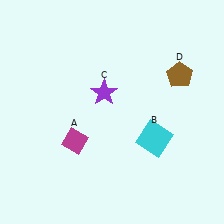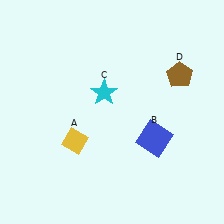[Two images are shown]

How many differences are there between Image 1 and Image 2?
There are 3 differences between the two images.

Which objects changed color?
A changed from magenta to yellow. B changed from cyan to blue. C changed from purple to cyan.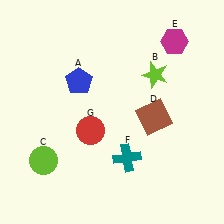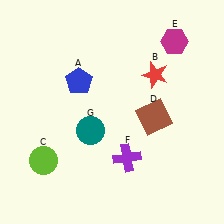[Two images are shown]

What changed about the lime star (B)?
In Image 1, B is lime. In Image 2, it changed to red.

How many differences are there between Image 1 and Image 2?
There are 3 differences between the two images.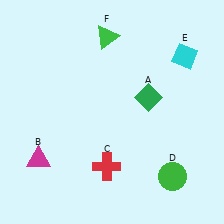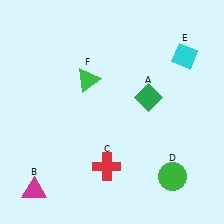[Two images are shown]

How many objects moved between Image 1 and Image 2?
2 objects moved between the two images.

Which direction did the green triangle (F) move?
The green triangle (F) moved down.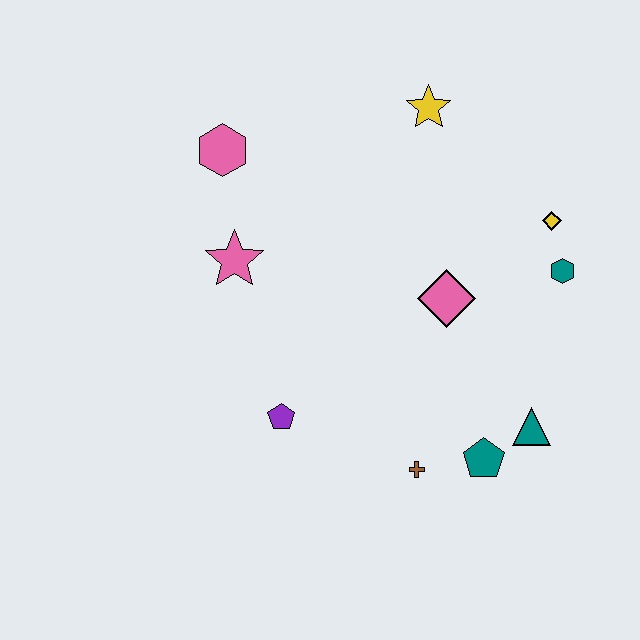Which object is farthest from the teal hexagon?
The pink hexagon is farthest from the teal hexagon.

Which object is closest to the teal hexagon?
The yellow diamond is closest to the teal hexagon.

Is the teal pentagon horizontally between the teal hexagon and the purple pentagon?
Yes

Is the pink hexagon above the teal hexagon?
Yes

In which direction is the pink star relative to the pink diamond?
The pink star is to the left of the pink diamond.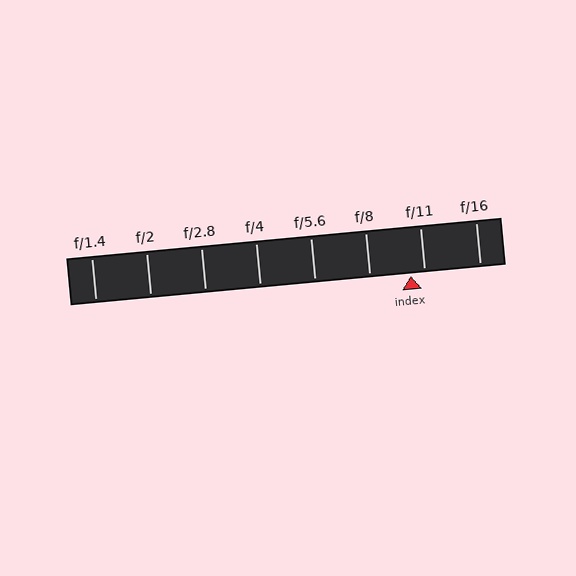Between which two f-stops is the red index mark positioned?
The index mark is between f/8 and f/11.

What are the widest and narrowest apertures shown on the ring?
The widest aperture shown is f/1.4 and the narrowest is f/16.